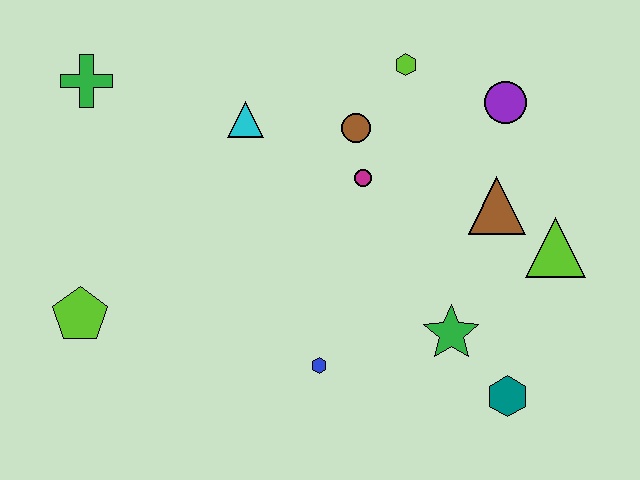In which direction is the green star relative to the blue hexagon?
The green star is to the right of the blue hexagon.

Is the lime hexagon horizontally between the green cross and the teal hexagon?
Yes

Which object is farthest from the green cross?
The teal hexagon is farthest from the green cross.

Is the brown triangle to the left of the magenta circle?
No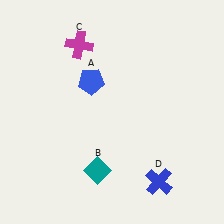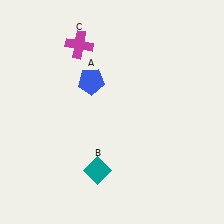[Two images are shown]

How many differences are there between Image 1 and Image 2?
There is 1 difference between the two images.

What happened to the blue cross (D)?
The blue cross (D) was removed in Image 2. It was in the bottom-right area of Image 1.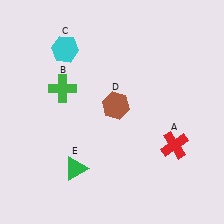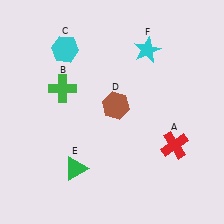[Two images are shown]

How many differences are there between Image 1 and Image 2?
There is 1 difference between the two images.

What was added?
A cyan star (F) was added in Image 2.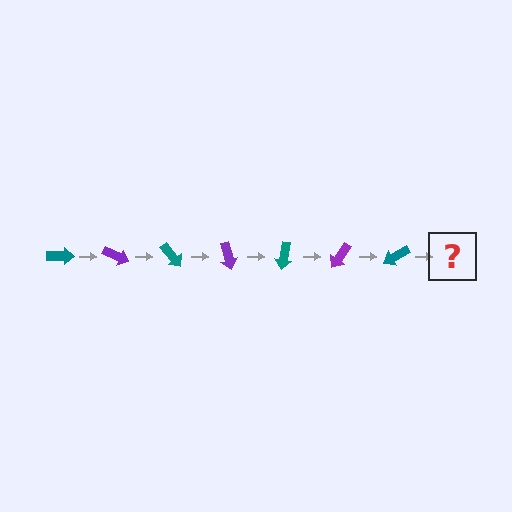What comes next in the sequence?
The next element should be a purple arrow, rotated 175 degrees from the start.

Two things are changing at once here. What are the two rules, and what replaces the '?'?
The two rules are that it rotates 25 degrees each step and the color cycles through teal and purple. The '?' should be a purple arrow, rotated 175 degrees from the start.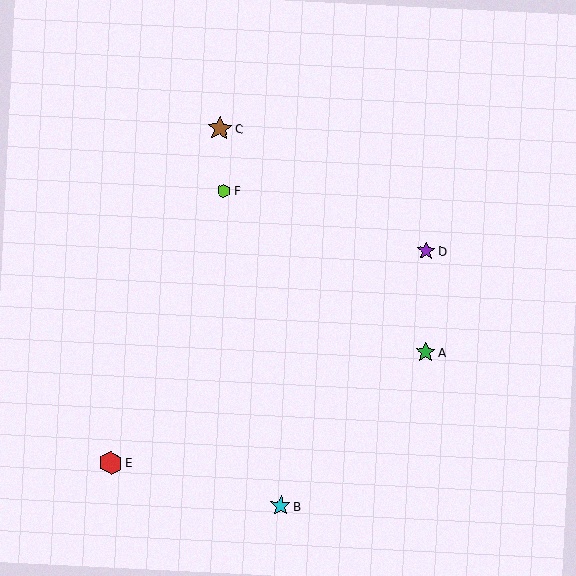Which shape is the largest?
The brown star (labeled C) is the largest.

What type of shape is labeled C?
Shape C is a brown star.